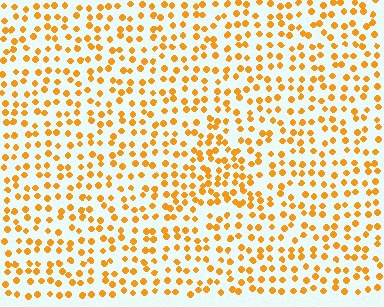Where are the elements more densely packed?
The elements are more densely packed inside the triangle boundary.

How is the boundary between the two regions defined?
The boundary is defined by a change in element density (approximately 1.7x ratio). All elements are the same color, size, and shape.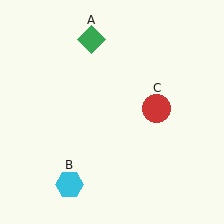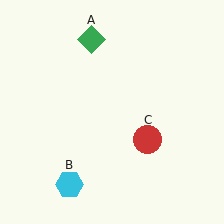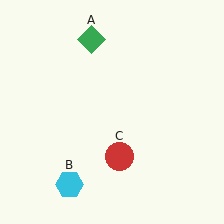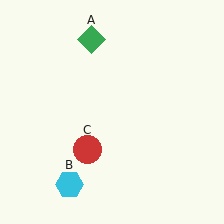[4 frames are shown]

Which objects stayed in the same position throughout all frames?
Green diamond (object A) and cyan hexagon (object B) remained stationary.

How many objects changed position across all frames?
1 object changed position: red circle (object C).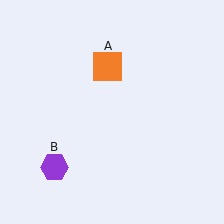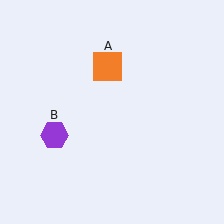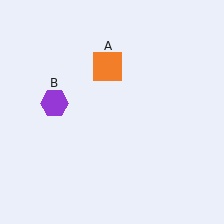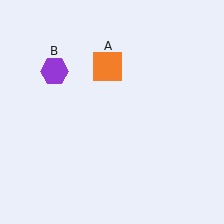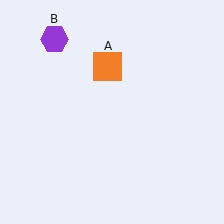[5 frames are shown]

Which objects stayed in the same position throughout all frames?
Orange square (object A) remained stationary.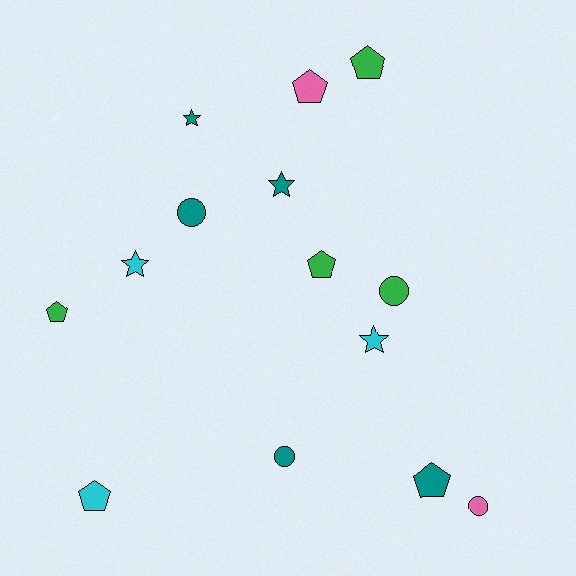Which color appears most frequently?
Teal, with 5 objects.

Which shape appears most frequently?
Pentagon, with 6 objects.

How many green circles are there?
There is 1 green circle.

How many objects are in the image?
There are 14 objects.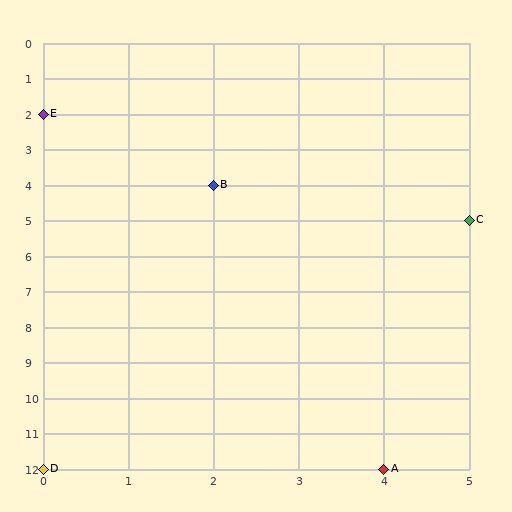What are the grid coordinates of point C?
Point C is at grid coordinates (5, 5).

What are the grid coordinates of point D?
Point D is at grid coordinates (0, 12).